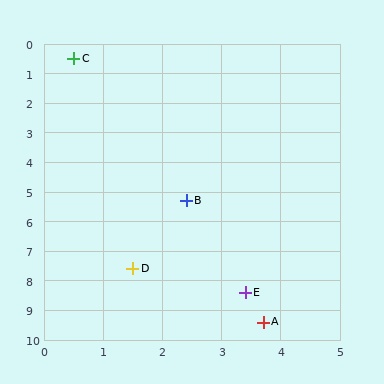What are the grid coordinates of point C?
Point C is at approximately (0.5, 0.5).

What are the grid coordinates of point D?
Point D is at approximately (1.5, 7.6).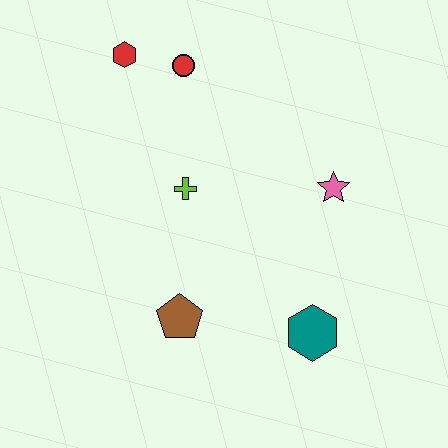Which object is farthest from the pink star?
The red hexagon is farthest from the pink star.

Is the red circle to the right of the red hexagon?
Yes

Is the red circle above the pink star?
Yes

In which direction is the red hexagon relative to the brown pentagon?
The red hexagon is above the brown pentagon.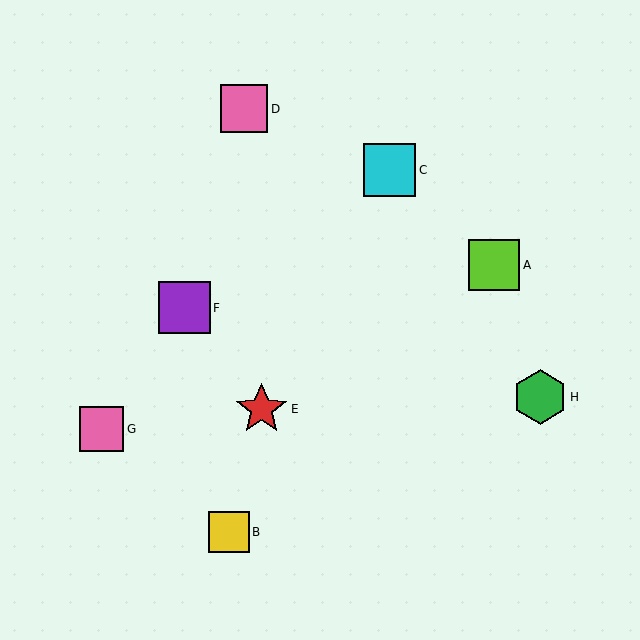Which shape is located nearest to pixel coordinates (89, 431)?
The pink square (labeled G) at (102, 429) is nearest to that location.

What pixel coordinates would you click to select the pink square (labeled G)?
Click at (102, 429) to select the pink square G.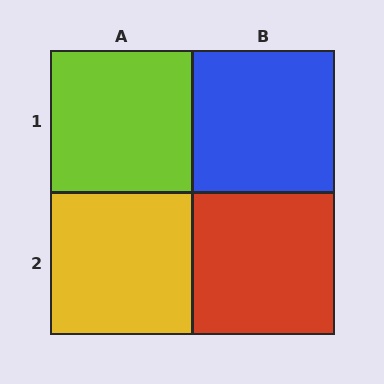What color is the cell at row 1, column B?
Blue.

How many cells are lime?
1 cell is lime.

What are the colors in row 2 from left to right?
Yellow, red.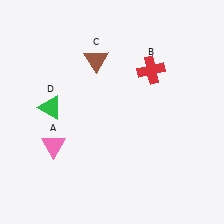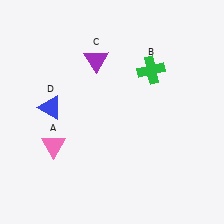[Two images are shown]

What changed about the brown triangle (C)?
In Image 1, C is brown. In Image 2, it changed to purple.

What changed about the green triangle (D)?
In Image 1, D is green. In Image 2, it changed to blue.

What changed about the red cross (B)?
In Image 1, B is red. In Image 2, it changed to green.